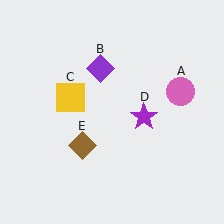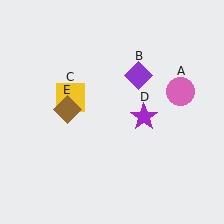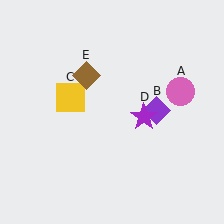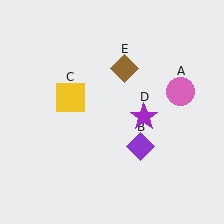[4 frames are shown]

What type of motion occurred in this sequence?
The purple diamond (object B), brown diamond (object E) rotated clockwise around the center of the scene.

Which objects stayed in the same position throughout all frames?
Pink circle (object A) and yellow square (object C) and purple star (object D) remained stationary.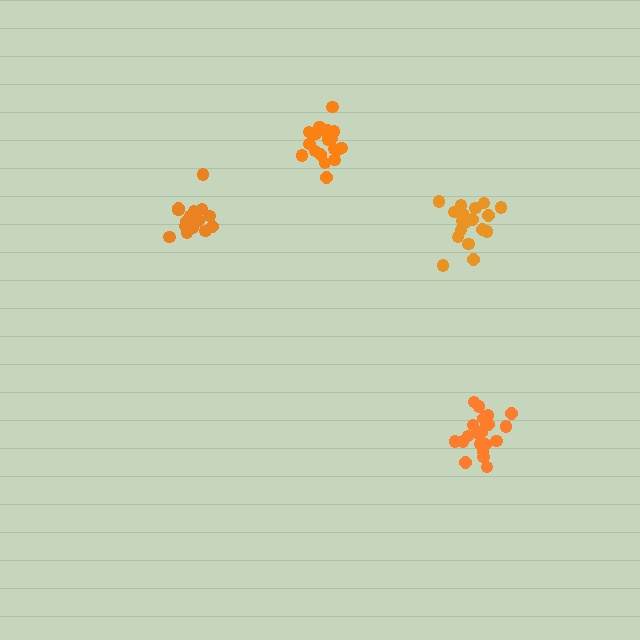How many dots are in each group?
Group 1: 19 dots, Group 2: 15 dots, Group 3: 21 dots, Group 4: 18 dots (73 total).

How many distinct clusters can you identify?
There are 4 distinct clusters.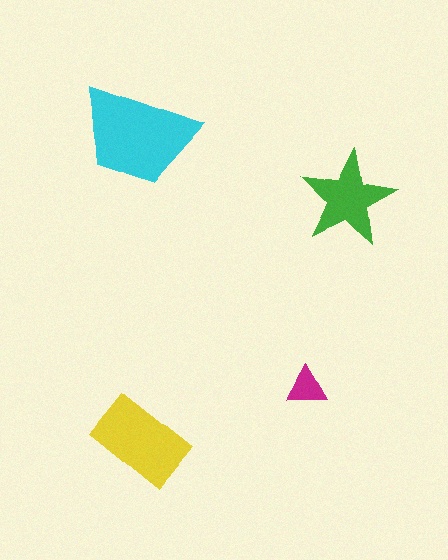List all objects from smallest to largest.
The magenta triangle, the green star, the yellow rectangle, the cyan trapezoid.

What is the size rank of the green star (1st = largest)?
3rd.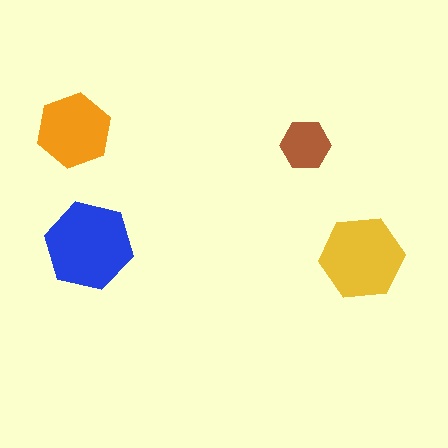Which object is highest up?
The orange hexagon is topmost.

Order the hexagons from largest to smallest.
the blue one, the yellow one, the orange one, the brown one.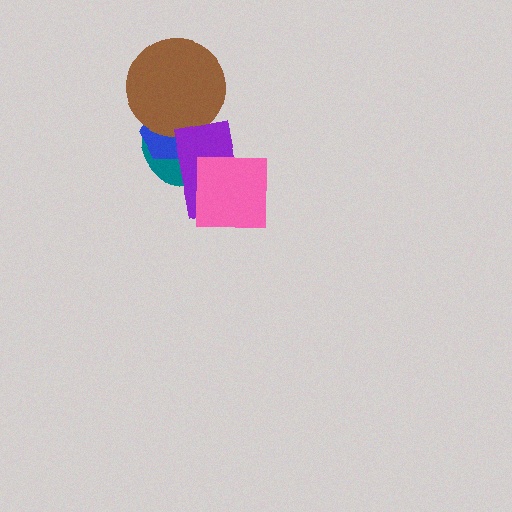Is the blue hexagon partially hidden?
Yes, it is partially covered by another shape.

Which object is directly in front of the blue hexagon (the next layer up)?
The brown circle is directly in front of the blue hexagon.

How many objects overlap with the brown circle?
2 objects overlap with the brown circle.